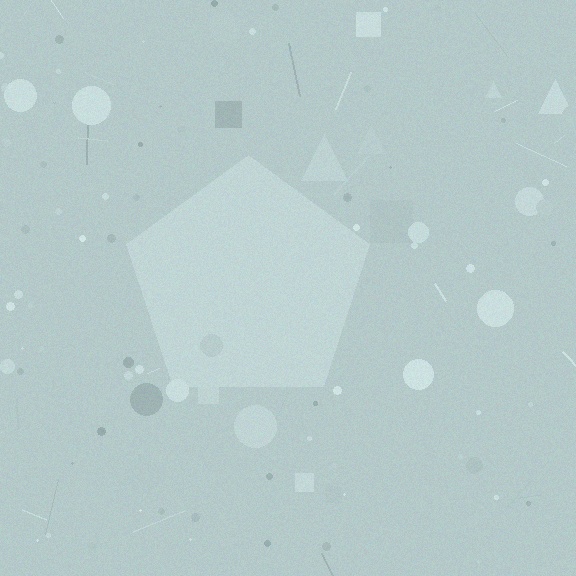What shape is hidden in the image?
A pentagon is hidden in the image.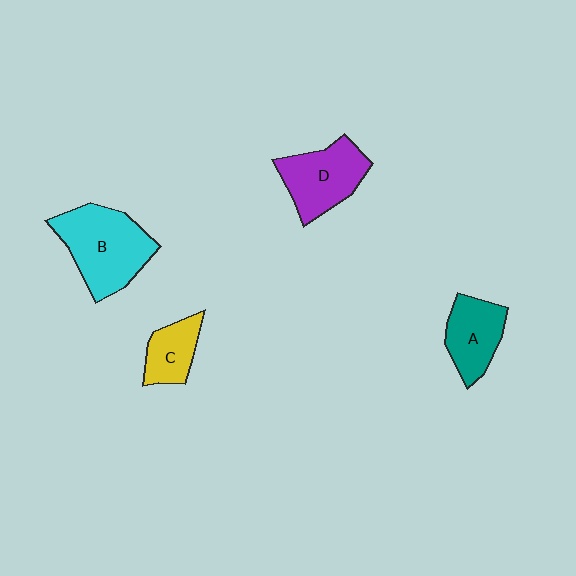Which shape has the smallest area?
Shape C (yellow).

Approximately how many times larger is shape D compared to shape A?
Approximately 1.3 times.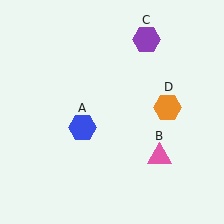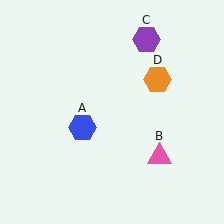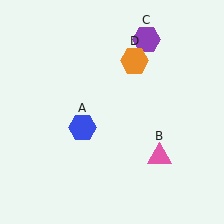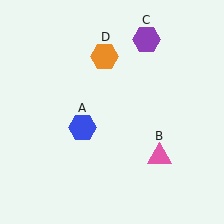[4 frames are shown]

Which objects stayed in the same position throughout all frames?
Blue hexagon (object A) and pink triangle (object B) and purple hexagon (object C) remained stationary.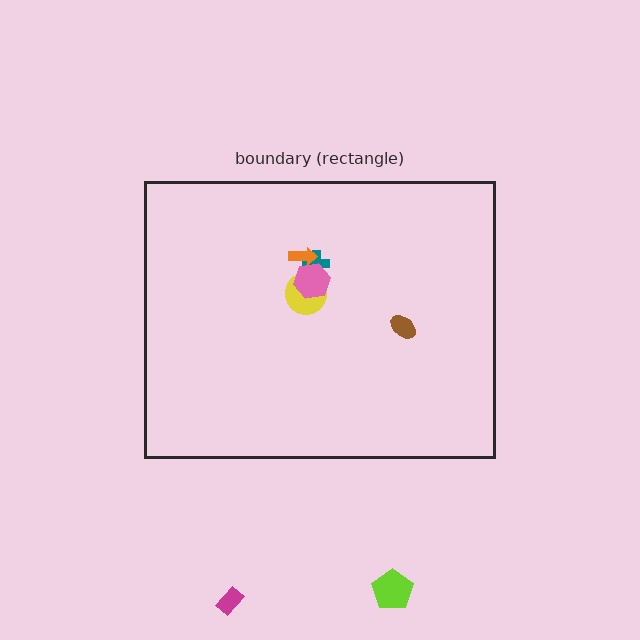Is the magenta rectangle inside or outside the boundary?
Outside.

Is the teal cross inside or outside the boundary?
Inside.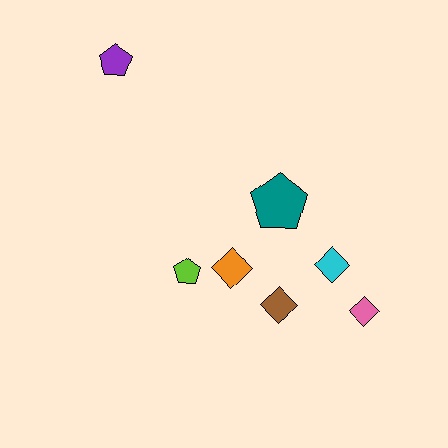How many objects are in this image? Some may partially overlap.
There are 7 objects.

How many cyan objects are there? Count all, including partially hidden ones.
There is 1 cyan object.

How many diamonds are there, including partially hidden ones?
There are 4 diamonds.